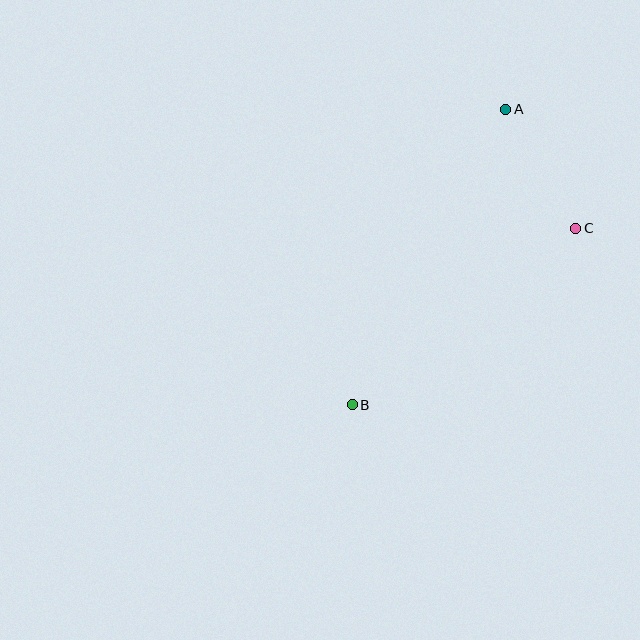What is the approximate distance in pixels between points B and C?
The distance between B and C is approximately 285 pixels.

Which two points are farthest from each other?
Points A and B are farthest from each other.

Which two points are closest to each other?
Points A and C are closest to each other.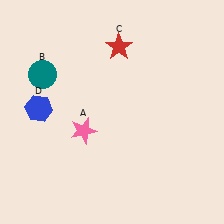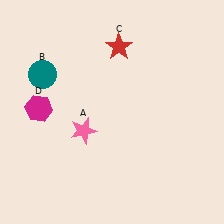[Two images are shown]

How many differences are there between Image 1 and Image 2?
There is 1 difference between the two images.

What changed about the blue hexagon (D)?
In Image 1, D is blue. In Image 2, it changed to magenta.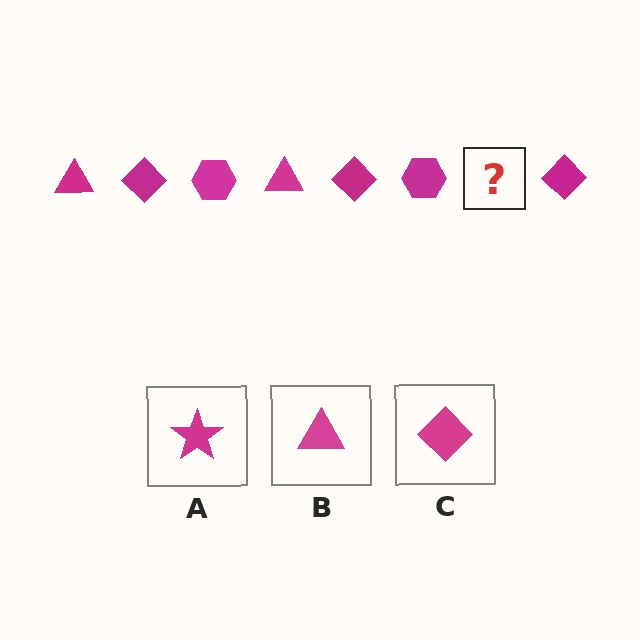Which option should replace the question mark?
Option B.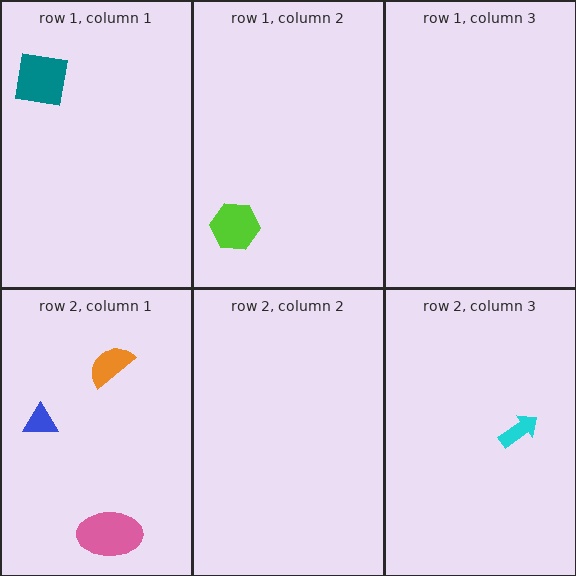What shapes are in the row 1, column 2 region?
The lime hexagon.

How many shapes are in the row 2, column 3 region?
1.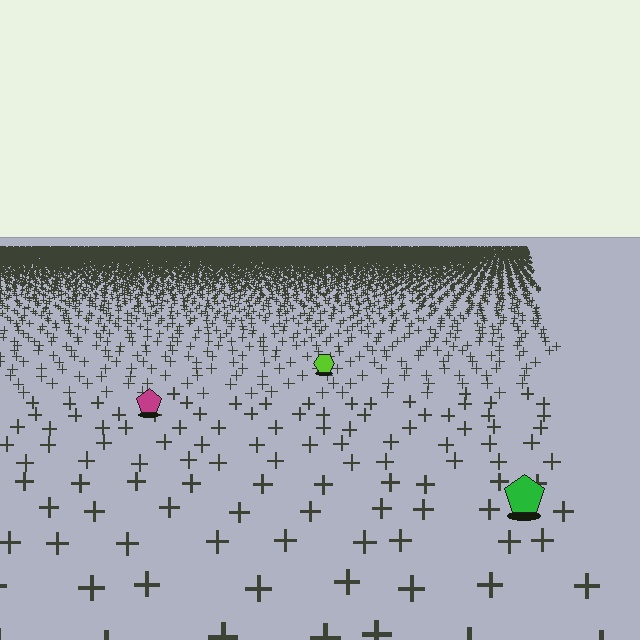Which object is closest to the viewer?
The green pentagon is closest. The texture marks near it are larger and more spread out.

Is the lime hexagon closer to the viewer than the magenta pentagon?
No. The magenta pentagon is closer — you can tell from the texture gradient: the ground texture is coarser near it.